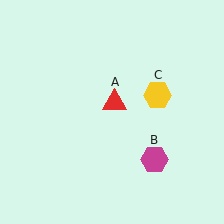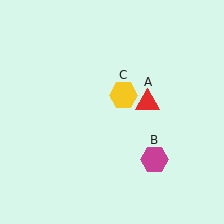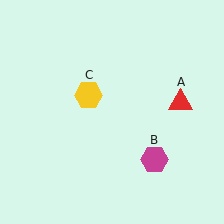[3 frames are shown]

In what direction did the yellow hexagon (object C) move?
The yellow hexagon (object C) moved left.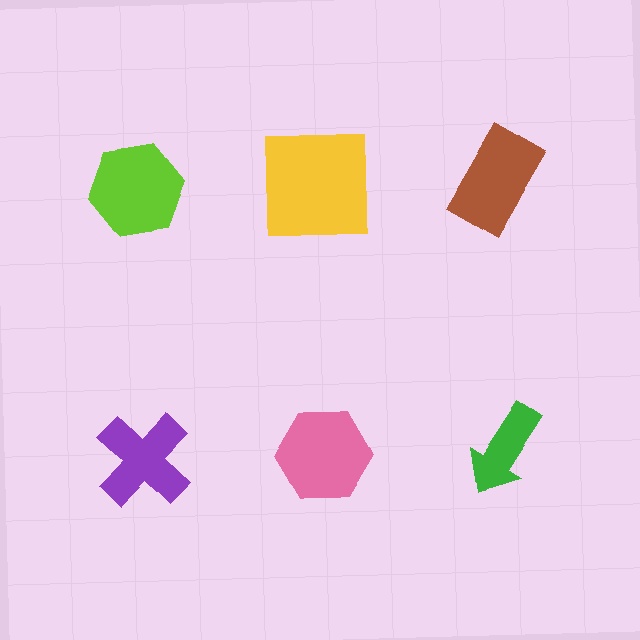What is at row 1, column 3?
A brown rectangle.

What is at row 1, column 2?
A yellow square.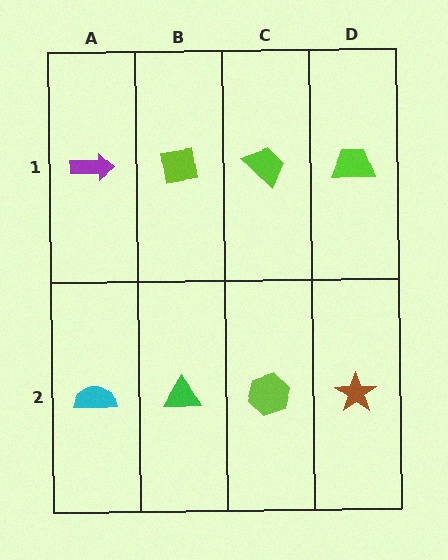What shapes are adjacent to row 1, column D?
A brown star (row 2, column D), a lime trapezoid (row 1, column C).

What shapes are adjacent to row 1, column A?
A cyan semicircle (row 2, column A), a lime square (row 1, column B).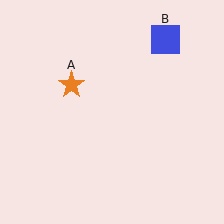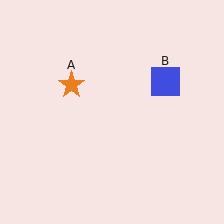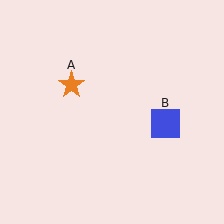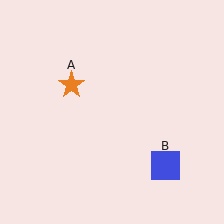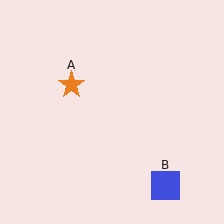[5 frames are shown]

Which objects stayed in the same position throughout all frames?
Orange star (object A) remained stationary.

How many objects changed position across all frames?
1 object changed position: blue square (object B).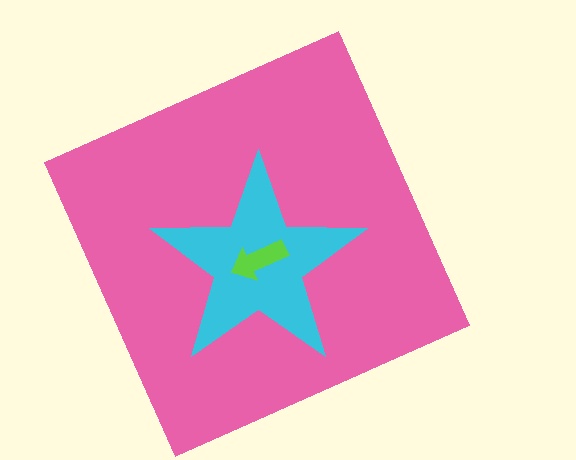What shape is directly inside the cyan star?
The lime arrow.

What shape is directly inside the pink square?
The cyan star.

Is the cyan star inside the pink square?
Yes.